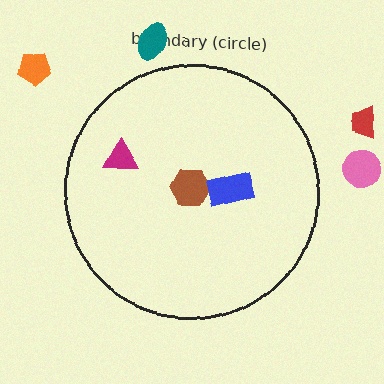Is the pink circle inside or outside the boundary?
Outside.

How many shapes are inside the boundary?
3 inside, 4 outside.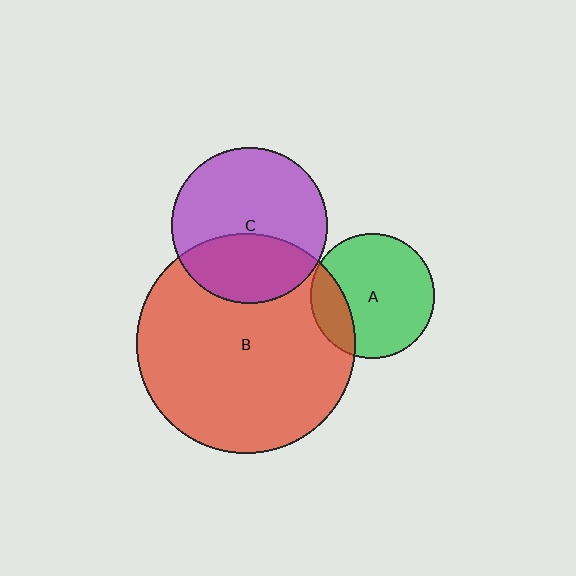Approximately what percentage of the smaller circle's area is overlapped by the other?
Approximately 20%.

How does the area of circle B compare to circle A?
Approximately 3.1 times.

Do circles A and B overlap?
Yes.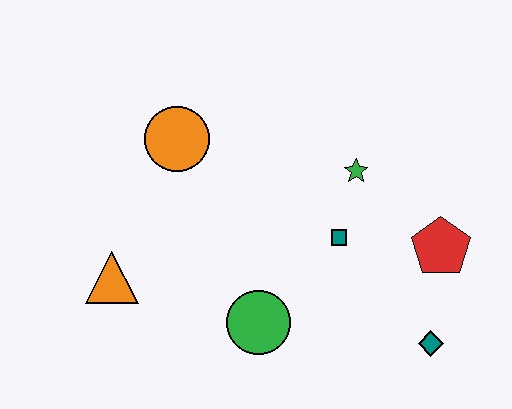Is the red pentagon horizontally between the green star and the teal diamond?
No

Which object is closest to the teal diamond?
The red pentagon is closest to the teal diamond.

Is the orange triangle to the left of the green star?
Yes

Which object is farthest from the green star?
The orange triangle is farthest from the green star.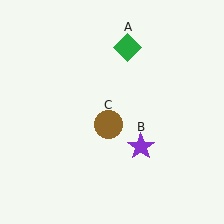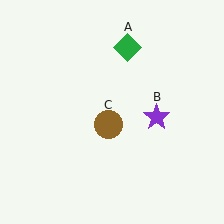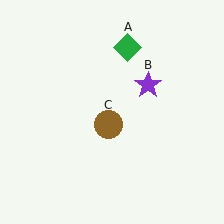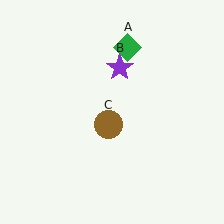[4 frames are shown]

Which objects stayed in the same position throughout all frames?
Green diamond (object A) and brown circle (object C) remained stationary.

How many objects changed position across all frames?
1 object changed position: purple star (object B).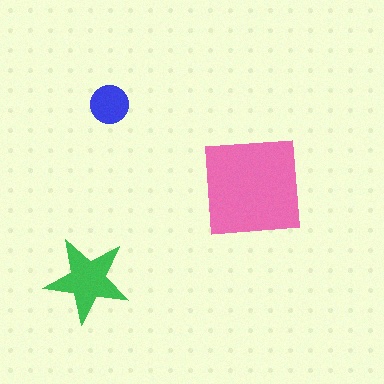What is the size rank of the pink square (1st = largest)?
1st.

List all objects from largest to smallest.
The pink square, the green star, the blue circle.